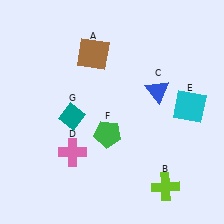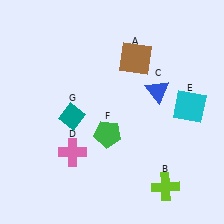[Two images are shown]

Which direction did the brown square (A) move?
The brown square (A) moved right.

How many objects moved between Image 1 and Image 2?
1 object moved between the two images.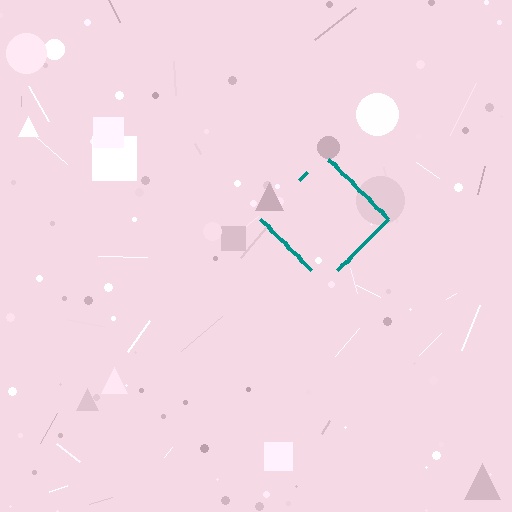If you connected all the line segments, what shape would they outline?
They would outline a diamond.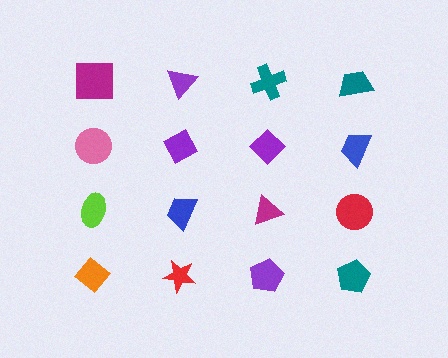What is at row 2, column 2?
A purple diamond.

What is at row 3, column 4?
A red circle.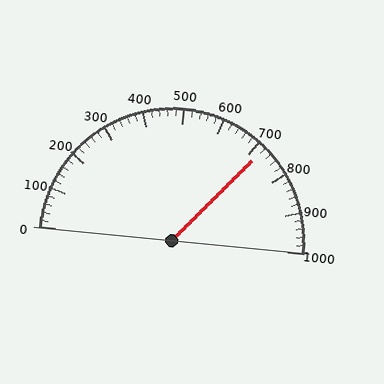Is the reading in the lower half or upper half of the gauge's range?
The reading is in the upper half of the range (0 to 1000).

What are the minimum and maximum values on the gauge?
The gauge ranges from 0 to 1000.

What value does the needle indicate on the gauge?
The needle indicates approximately 720.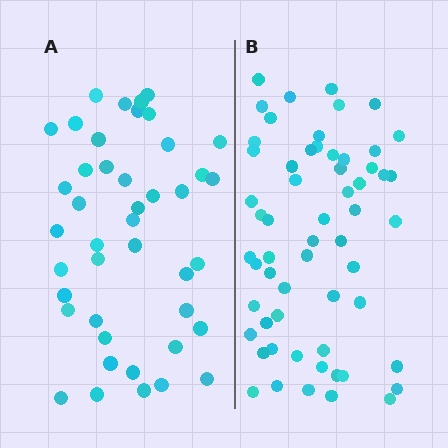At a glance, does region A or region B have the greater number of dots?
Region B (the right region) has more dots.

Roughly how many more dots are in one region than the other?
Region B has approximately 15 more dots than region A.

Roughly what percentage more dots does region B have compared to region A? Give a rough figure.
About 35% more.